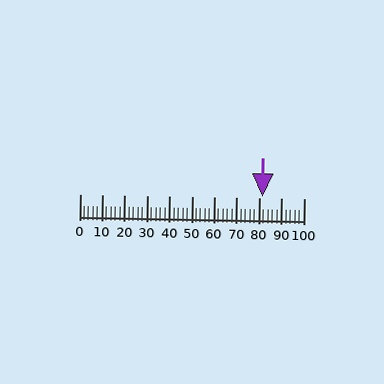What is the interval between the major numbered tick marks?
The major tick marks are spaced 10 units apart.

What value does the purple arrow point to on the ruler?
The purple arrow points to approximately 82.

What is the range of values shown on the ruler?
The ruler shows values from 0 to 100.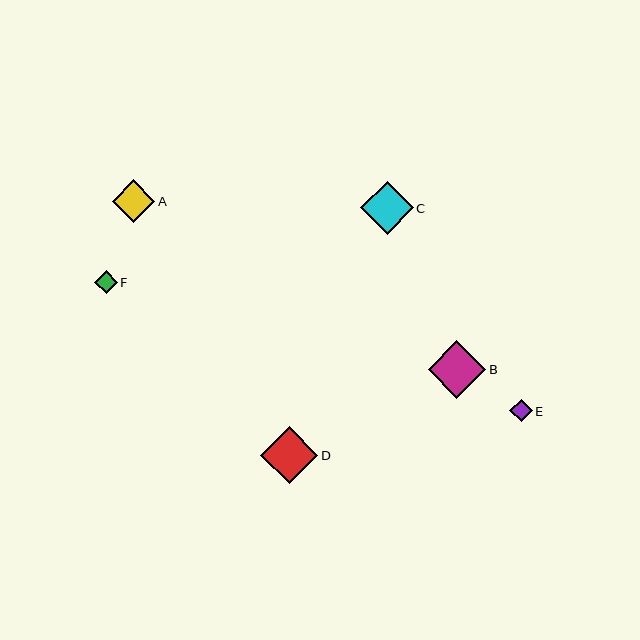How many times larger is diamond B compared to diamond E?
Diamond B is approximately 2.6 times the size of diamond E.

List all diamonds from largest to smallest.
From largest to smallest: B, D, C, A, F, E.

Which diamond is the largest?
Diamond B is the largest with a size of approximately 57 pixels.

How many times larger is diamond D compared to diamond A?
Diamond D is approximately 1.3 times the size of diamond A.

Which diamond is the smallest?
Diamond E is the smallest with a size of approximately 22 pixels.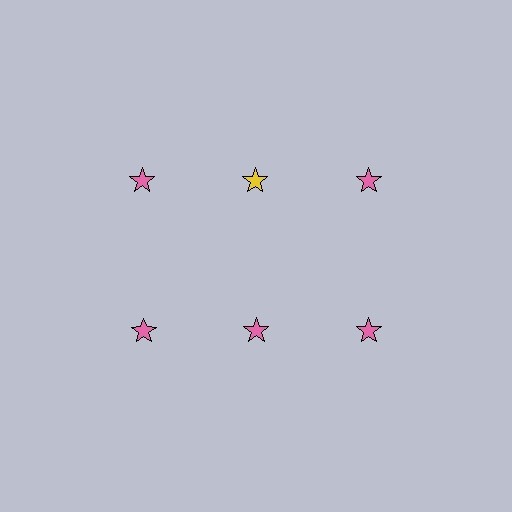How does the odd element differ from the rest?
It has a different color: yellow instead of pink.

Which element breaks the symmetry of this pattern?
The yellow star in the top row, second from left column breaks the symmetry. All other shapes are pink stars.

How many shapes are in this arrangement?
There are 6 shapes arranged in a grid pattern.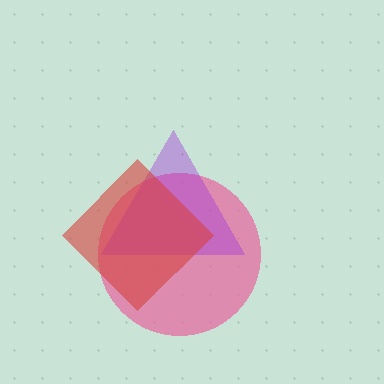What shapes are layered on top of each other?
The layered shapes are: a pink circle, a purple triangle, a red diamond.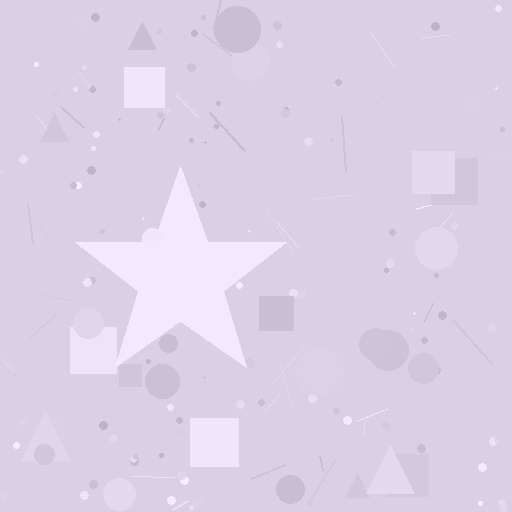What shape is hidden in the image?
A star is hidden in the image.